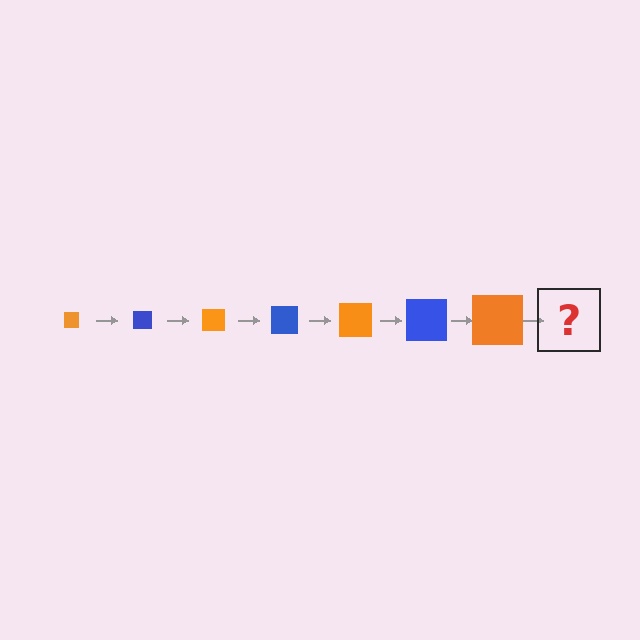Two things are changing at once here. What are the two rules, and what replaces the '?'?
The two rules are that the square grows larger each step and the color cycles through orange and blue. The '?' should be a blue square, larger than the previous one.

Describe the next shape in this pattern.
It should be a blue square, larger than the previous one.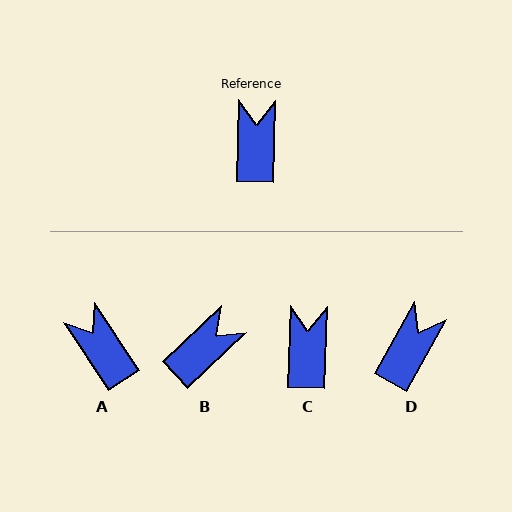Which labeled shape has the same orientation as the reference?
C.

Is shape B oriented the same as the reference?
No, it is off by about 45 degrees.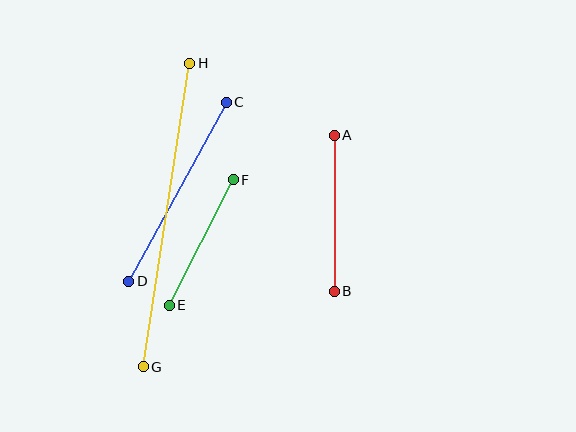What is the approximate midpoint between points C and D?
The midpoint is at approximately (177, 192) pixels.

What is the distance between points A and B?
The distance is approximately 156 pixels.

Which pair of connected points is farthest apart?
Points G and H are farthest apart.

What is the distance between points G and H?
The distance is approximately 307 pixels.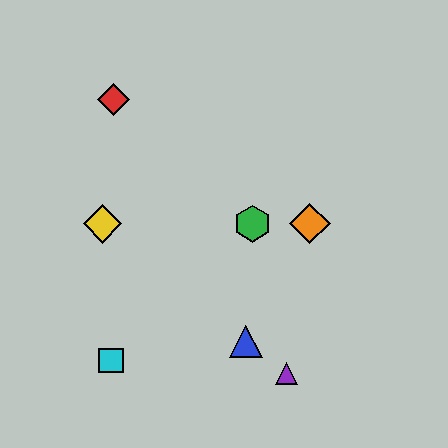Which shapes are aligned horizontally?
The green hexagon, the yellow diamond, the orange diamond are aligned horizontally.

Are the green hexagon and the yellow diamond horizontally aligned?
Yes, both are at y≈224.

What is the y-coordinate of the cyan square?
The cyan square is at y≈360.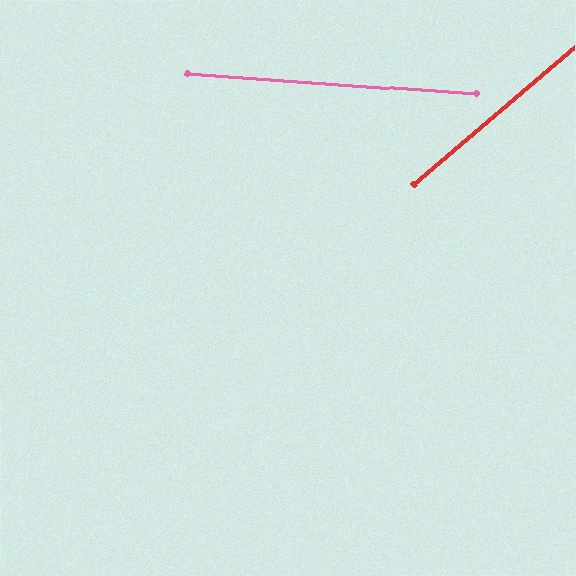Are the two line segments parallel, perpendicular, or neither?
Neither parallel nor perpendicular — they differ by about 45°.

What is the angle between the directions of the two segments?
Approximately 45 degrees.